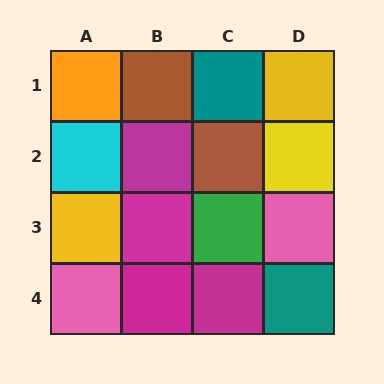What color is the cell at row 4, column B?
Magenta.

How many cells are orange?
1 cell is orange.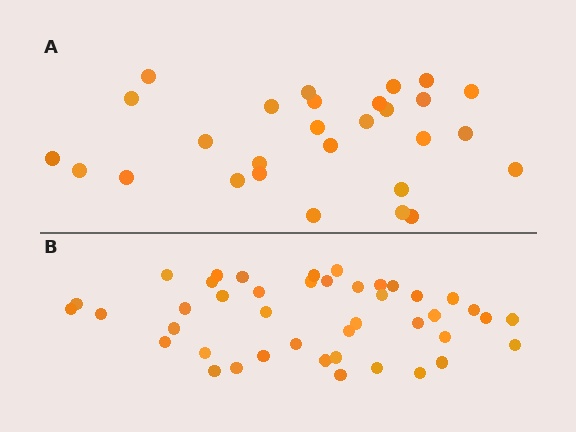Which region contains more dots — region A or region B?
Region B (the bottom region) has more dots.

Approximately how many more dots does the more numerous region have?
Region B has approximately 15 more dots than region A.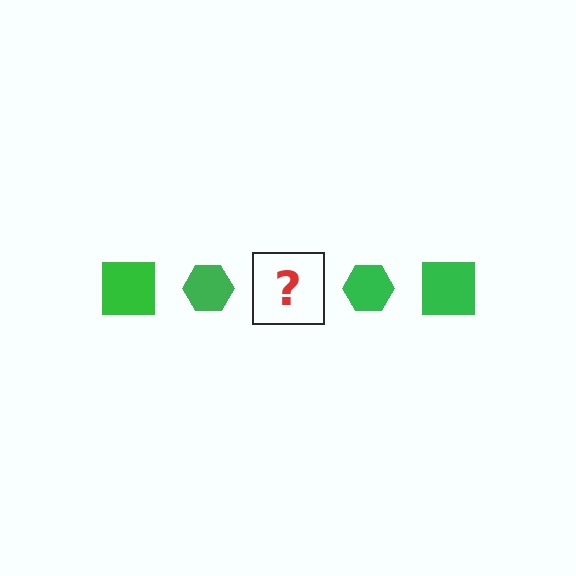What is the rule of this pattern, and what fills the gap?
The rule is that the pattern cycles through square, hexagon shapes in green. The gap should be filled with a green square.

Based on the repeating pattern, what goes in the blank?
The blank should be a green square.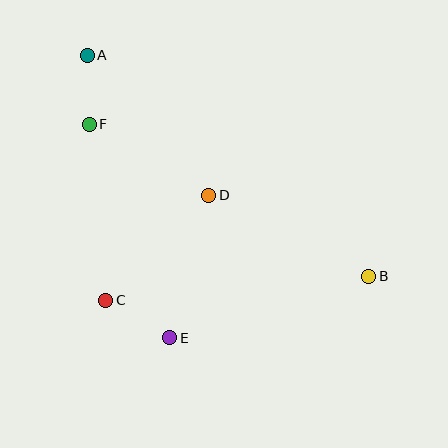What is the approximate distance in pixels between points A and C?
The distance between A and C is approximately 246 pixels.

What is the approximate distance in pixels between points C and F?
The distance between C and F is approximately 177 pixels.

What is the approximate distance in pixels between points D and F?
The distance between D and F is approximately 139 pixels.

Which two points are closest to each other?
Points A and F are closest to each other.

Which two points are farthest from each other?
Points A and B are farthest from each other.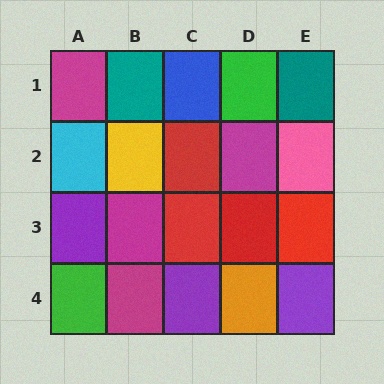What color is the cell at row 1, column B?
Teal.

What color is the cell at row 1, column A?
Magenta.